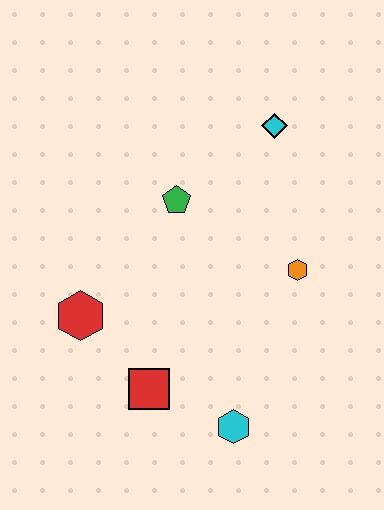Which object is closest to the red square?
The cyan hexagon is closest to the red square.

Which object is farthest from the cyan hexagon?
The cyan diamond is farthest from the cyan hexagon.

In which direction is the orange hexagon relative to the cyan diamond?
The orange hexagon is below the cyan diamond.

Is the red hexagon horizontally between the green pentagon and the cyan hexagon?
No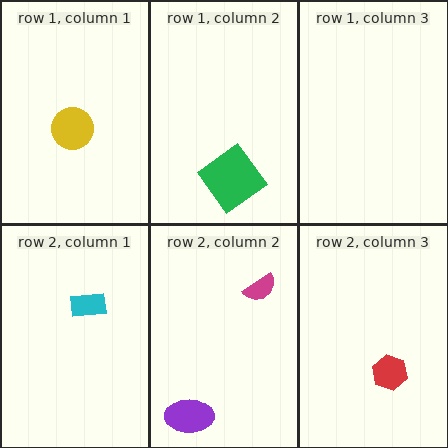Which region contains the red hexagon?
The row 2, column 3 region.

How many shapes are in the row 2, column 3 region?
1.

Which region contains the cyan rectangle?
The row 2, column 1 region.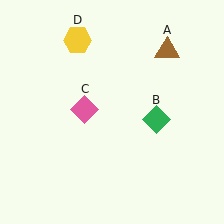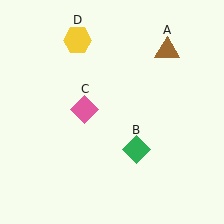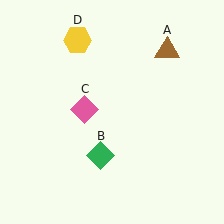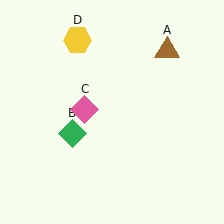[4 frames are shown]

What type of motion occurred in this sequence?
The green diamond (object B) rotated clockwise around the center of the scene.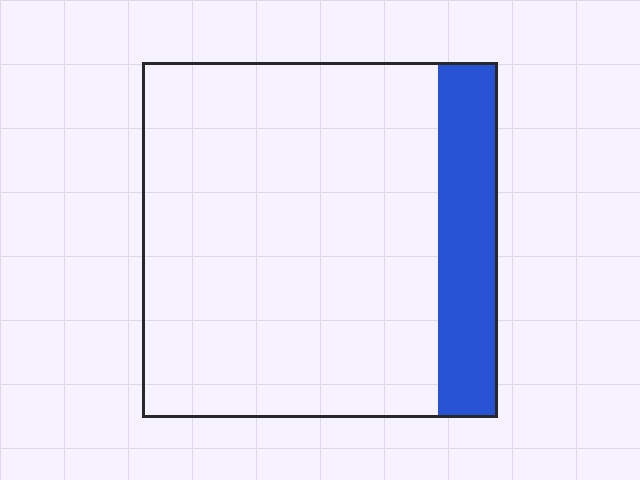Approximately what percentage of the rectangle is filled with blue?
Approximately 15%.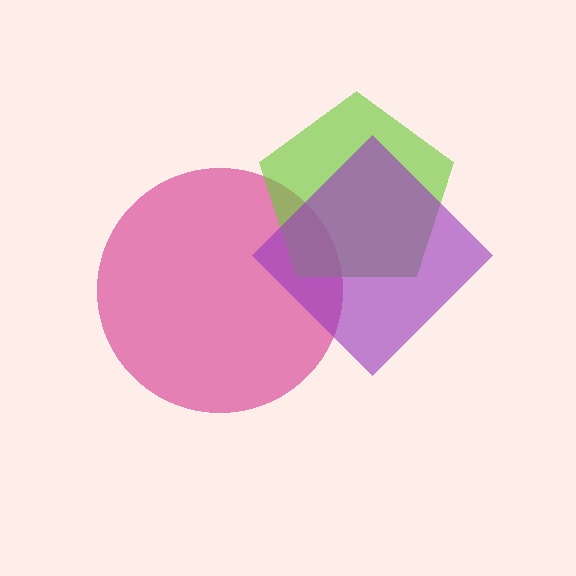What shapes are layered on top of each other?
The layered shapes are: a magenta circle, a lime pentagon, a purple diamond.